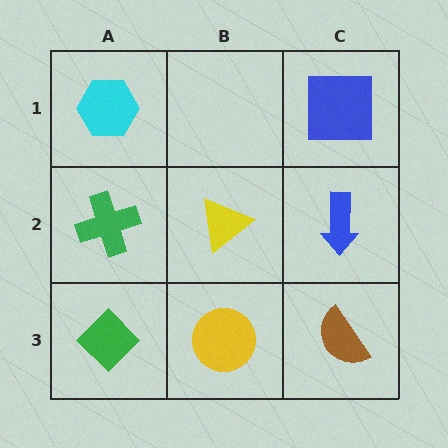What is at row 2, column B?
A yellow triangle.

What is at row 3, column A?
A green diamond.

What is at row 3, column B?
A yellow circle.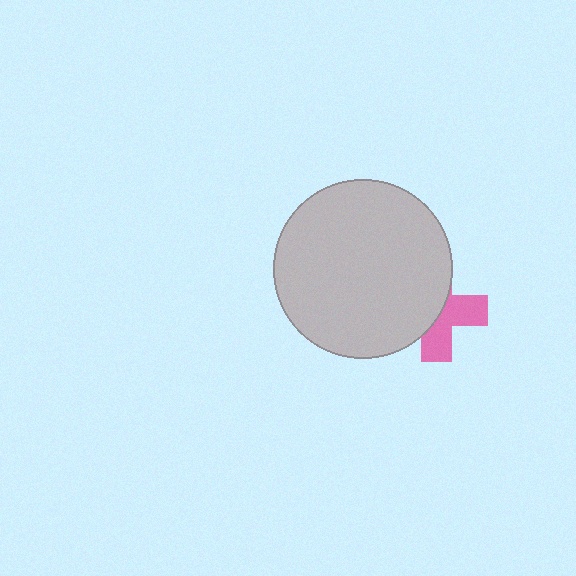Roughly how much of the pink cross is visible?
About half of it is visible (roughly 46%).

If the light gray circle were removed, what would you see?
You would see the complete pink cross.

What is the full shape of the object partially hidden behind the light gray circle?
The partially hidden object is a pink cross.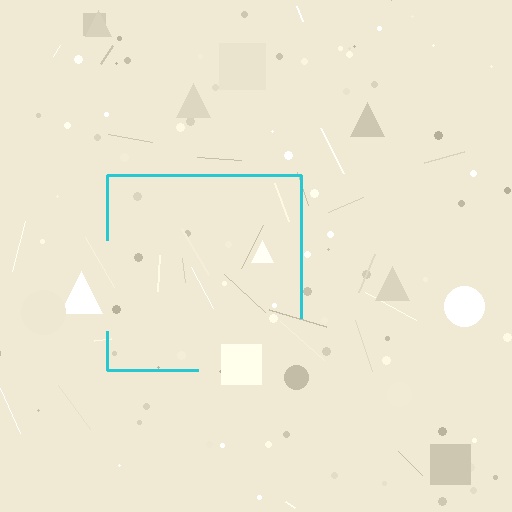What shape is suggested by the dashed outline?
The dashed outline suggests a square.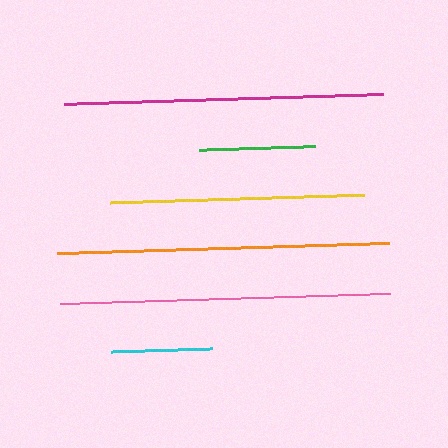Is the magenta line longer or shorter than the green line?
The magenta line is longer than the green line.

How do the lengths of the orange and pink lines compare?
The orange and pink lines are approximately the same length.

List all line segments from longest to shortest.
From longest to shortest: orange, pink, magenta, yellow, green, cyan.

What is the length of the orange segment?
The orange segment is approximately 332 pixels long.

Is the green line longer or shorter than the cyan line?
The green line is longer than the cyan line.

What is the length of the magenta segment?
The magenta segment is approximately 319 pixels long.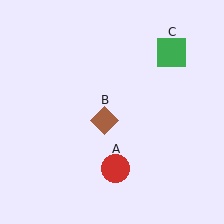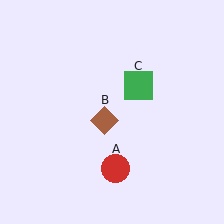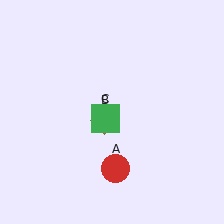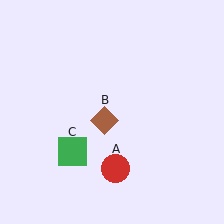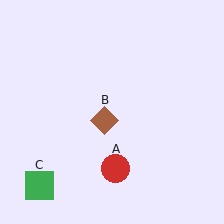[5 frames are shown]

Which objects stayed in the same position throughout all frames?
Red circle (object A) and brown diamond (object B) remained stationary.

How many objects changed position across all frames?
1 object changed position: green square (object C).